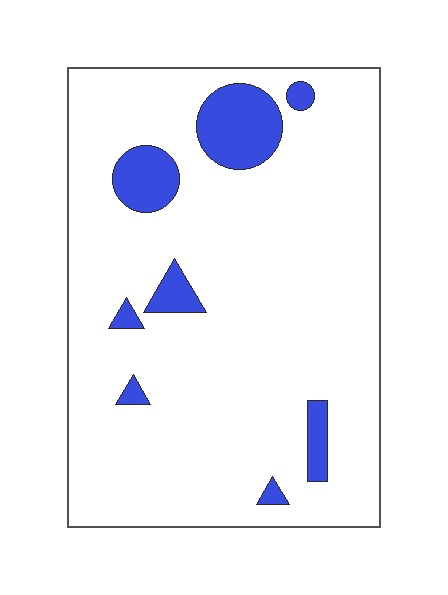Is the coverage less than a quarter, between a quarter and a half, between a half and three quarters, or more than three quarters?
Less than a quarter.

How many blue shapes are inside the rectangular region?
8.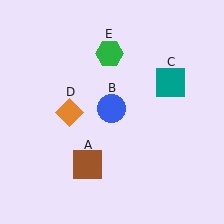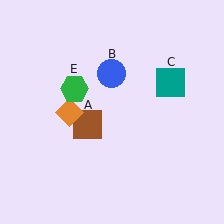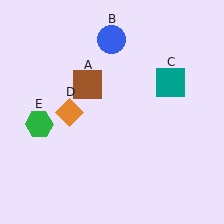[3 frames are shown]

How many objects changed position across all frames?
3 objects changed position: brown square (object A), blue circle (object B), green hexagon (object E).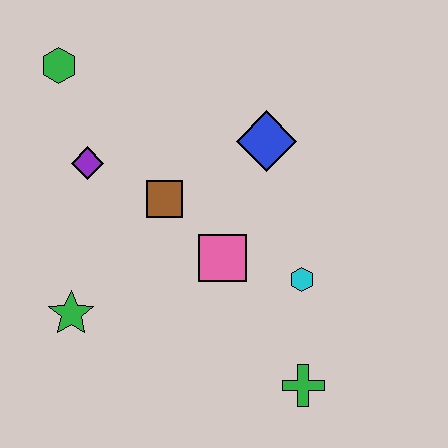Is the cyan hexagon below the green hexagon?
Yes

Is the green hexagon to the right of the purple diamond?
No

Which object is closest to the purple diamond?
The brown square is closest to the purple diamond.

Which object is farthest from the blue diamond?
The green star is farthest from the blue diamond.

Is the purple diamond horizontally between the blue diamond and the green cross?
No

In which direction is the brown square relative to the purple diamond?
The brown square is to the right of the purple diamond.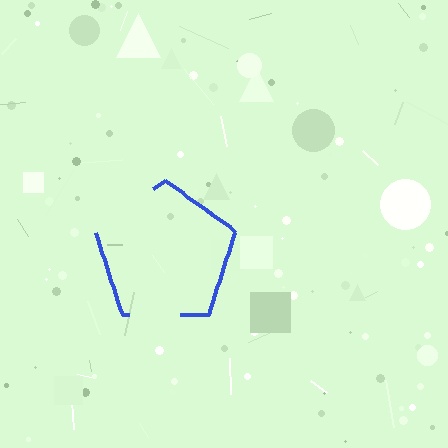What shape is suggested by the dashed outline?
The dashed outline suggests a pentagon.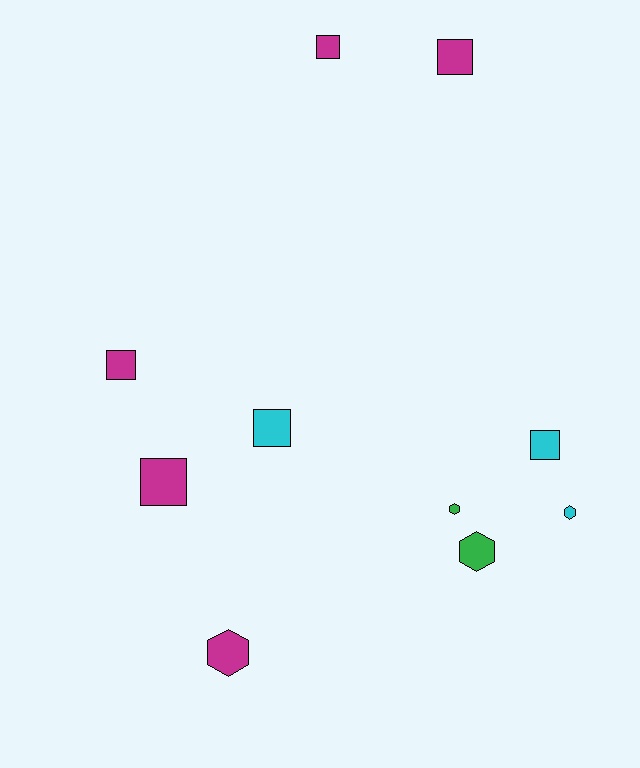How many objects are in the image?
There are 10 objects.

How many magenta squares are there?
There are 4 magenta squares.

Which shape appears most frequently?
Square, with 6 objects.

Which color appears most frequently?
Magenta, with 5 objects.